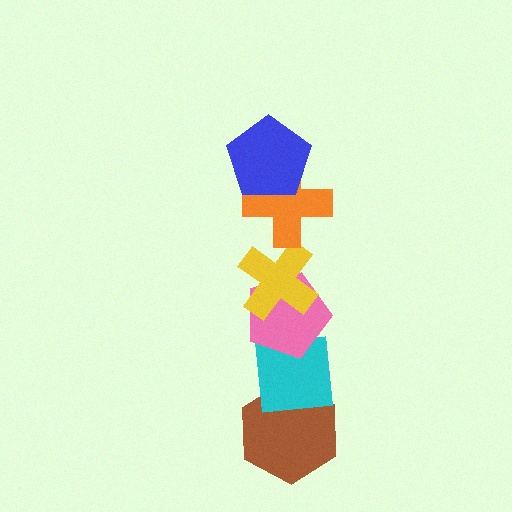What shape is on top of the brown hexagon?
The cyan square is on top of the brown hexagon.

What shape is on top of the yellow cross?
The orange cross is on top of the yellow cross.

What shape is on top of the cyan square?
The pink pentagon is on top of the cyan square.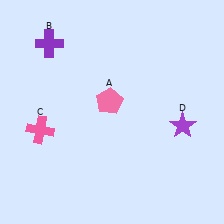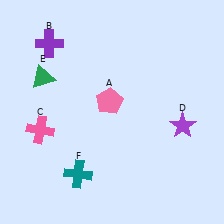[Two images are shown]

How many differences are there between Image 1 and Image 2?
There are 2 differences between the two images.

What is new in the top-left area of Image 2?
A green triangle (E) was added in the top-left area of Image 2.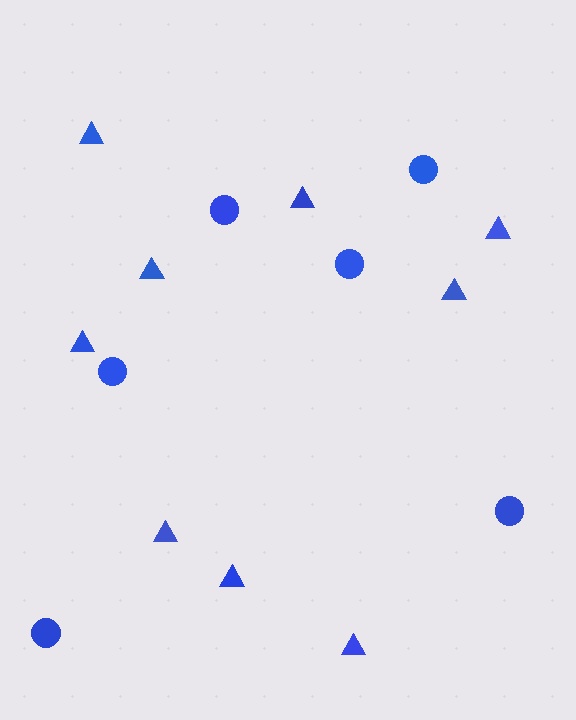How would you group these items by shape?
There are 2 groups: one group of circles (6) and one group of triangles (9).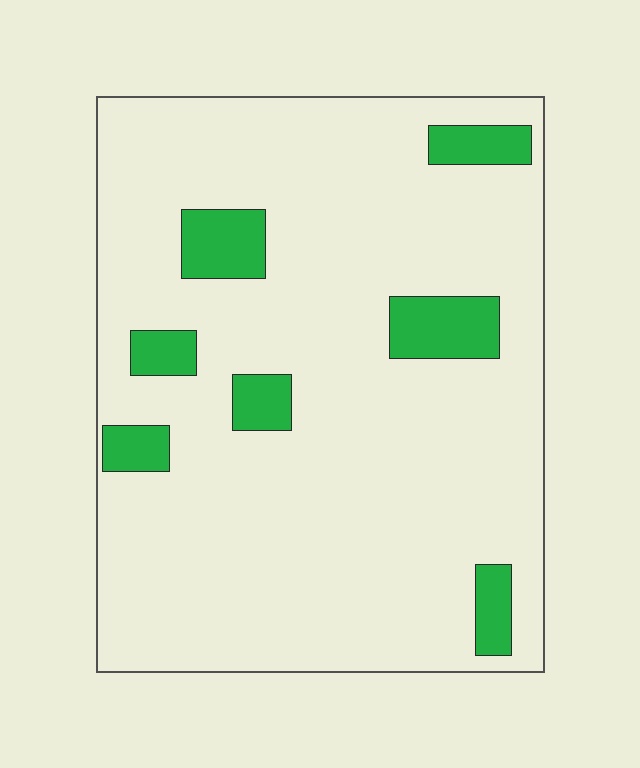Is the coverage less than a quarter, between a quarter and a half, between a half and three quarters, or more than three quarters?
Less than a quarter.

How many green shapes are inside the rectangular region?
7.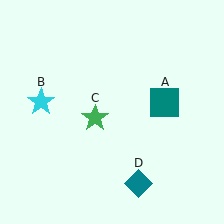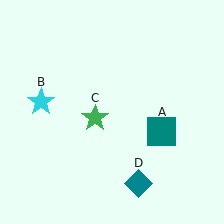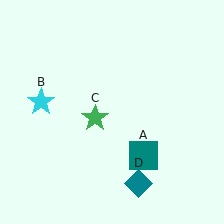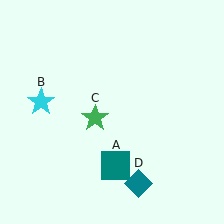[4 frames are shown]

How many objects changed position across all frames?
1 object changed position: teal square (object A).